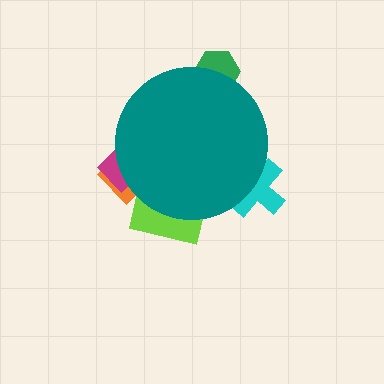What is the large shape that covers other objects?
A teal circle.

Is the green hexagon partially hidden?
Yes, the green hexagon is partially hidden behind the teal circle.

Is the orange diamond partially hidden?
Yes, the orange diamond is partially hidden behind the teal circle.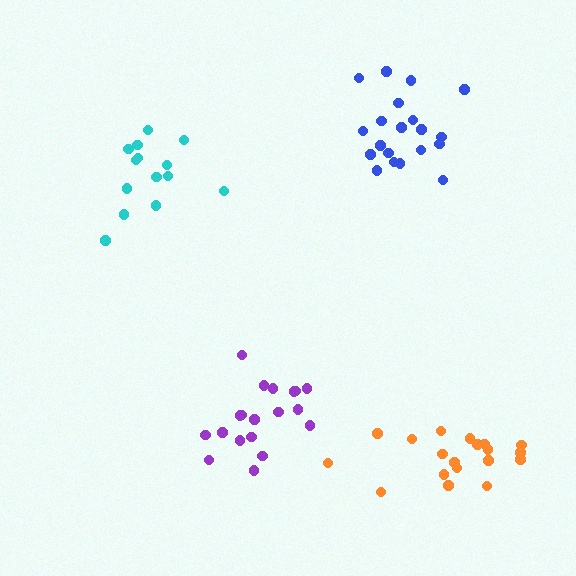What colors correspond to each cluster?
The clusters are colored: blue, purple, cyan, orange.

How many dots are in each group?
Group 1: 20 dots, Group 2: 19 dots, Group 3: 14 dots, Group 4: 19 dots (72 total).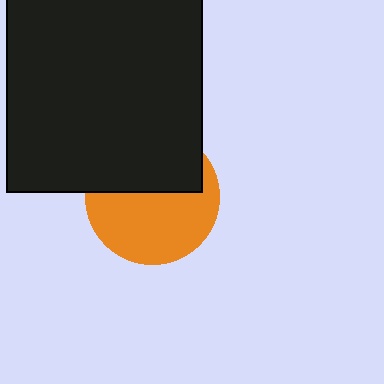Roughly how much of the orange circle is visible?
About half of it is visible (roughly 56%).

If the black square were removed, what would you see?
You would see the complete orange circle.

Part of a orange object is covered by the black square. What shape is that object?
It is a circle.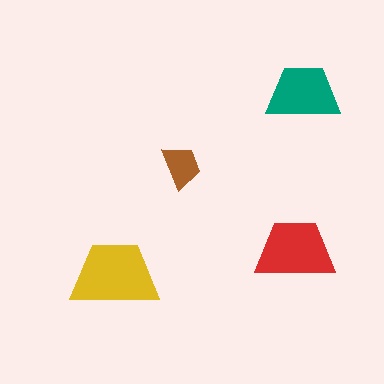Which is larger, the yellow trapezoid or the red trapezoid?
The yellow one.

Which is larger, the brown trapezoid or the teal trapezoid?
The teal one.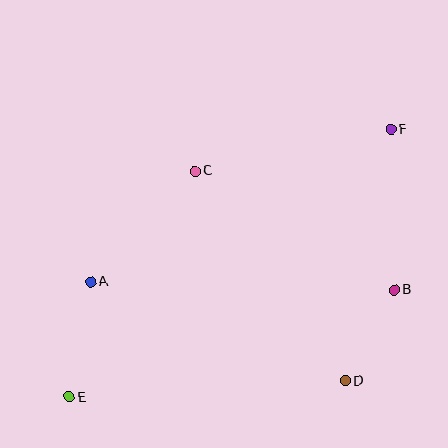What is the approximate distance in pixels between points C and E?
The distance between C and E is approximately 258 pixels.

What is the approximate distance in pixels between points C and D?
The distance between C and D is approximately 258 pixels.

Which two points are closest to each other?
Points B and D are closest to each other.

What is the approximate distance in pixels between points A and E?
The distance between A and E is approximately 117 pixels.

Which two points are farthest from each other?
Points E and F are farthest from each other.